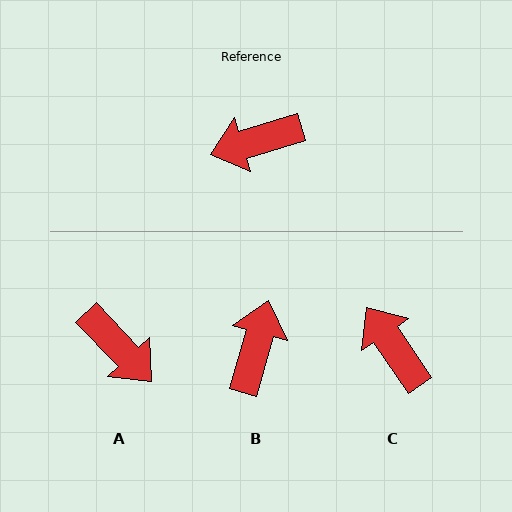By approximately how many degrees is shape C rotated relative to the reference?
Approximately 73 degrees clockwise.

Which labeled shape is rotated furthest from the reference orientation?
B, about 123 degrees away.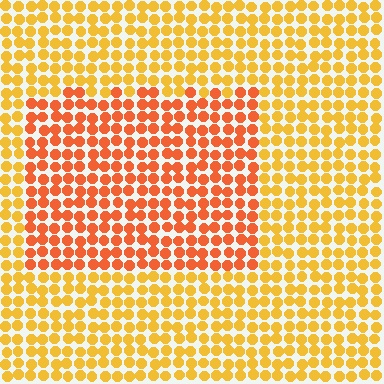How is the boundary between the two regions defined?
The boundary is defined purely by a slight shift in hue (about 29 degrees). Spacing, size, and orientation are identical on both sides.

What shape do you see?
I see a rectangle.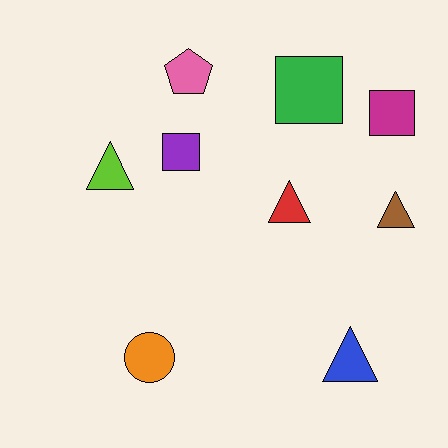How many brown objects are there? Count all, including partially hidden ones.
There is 1 brown object.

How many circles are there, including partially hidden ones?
There is 1 circle.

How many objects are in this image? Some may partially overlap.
There are 9 objects.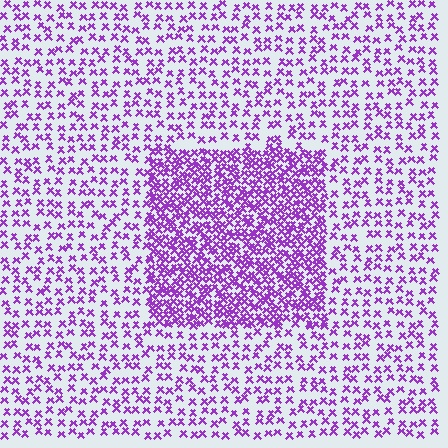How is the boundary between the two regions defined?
The boundary is defined by a change in element density (approximately 2.4x ratio). All elements are the same color, size, and shape.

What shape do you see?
I see a rectangle.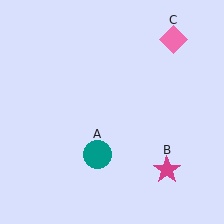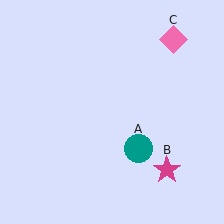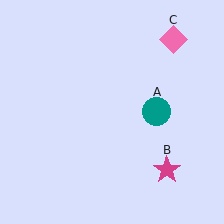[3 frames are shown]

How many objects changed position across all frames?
1 object changed position: teal circle (object A).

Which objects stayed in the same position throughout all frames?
Magenta star (object B) and pink diamond (object C) remained stationary.